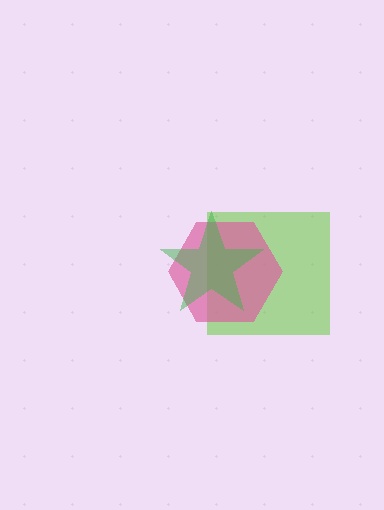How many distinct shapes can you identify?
There are 3 distinct shapes: a lime square, a pink hexagon, a green star.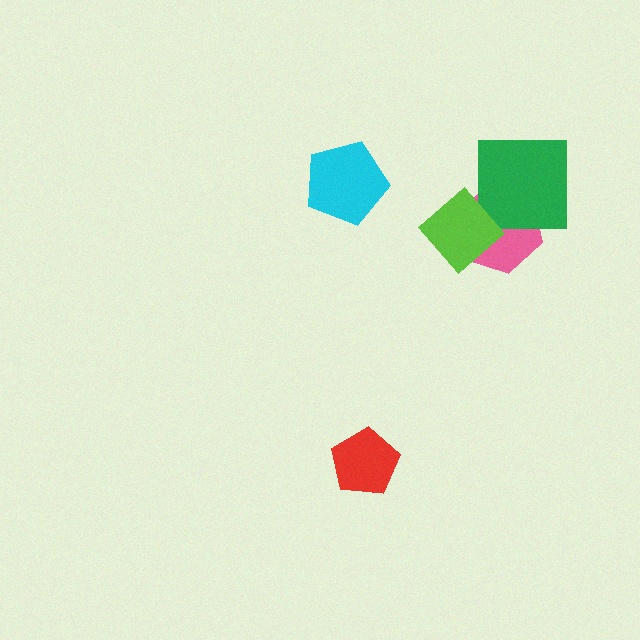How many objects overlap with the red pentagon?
0 objects overlap with the red pentagon.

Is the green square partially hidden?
Yes, it is partially covered by another shape.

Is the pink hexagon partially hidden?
Yes, it is partially covered by another shape.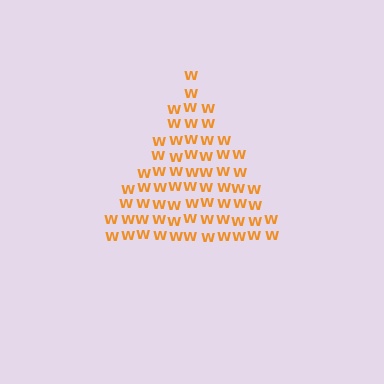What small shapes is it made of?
It is made of small letter W's.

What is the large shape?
The large shape is a triangle.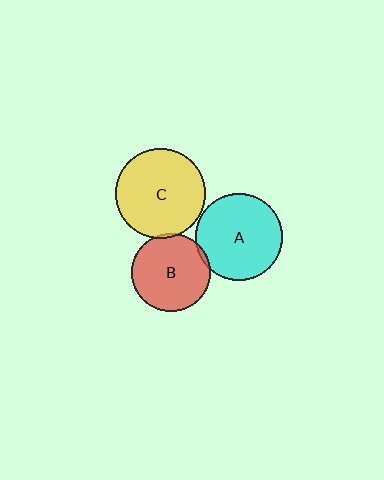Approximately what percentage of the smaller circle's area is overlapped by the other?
Approximately 5%.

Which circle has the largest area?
Circle C (yellow).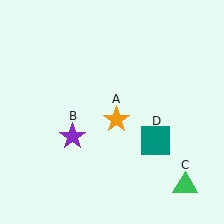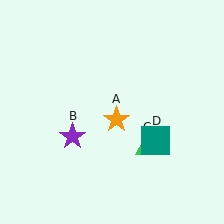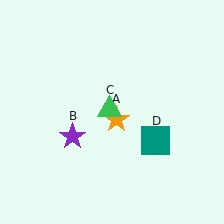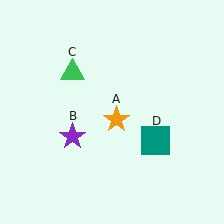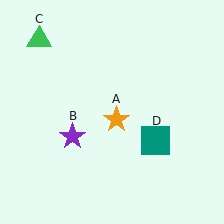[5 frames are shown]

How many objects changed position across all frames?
1 object changed position: green triangle (object C).